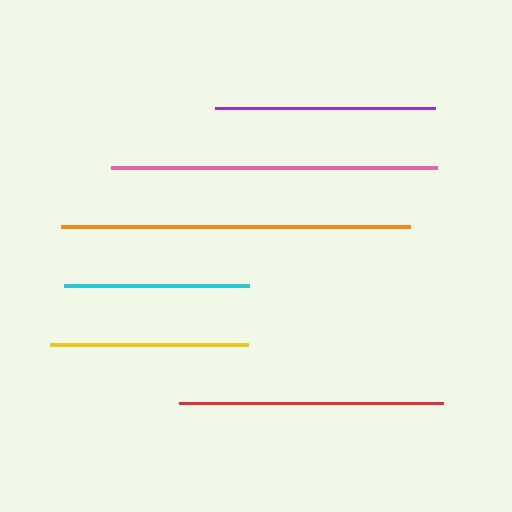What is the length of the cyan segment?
The cyan segment is approximately 185 pixels long.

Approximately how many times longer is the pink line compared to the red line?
The pink line is approximately 1.2 times the length of the red line.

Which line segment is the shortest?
The cyan line is the shortest at approximately 185 pixels.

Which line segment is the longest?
The orange line is the longest at approximately 349 pixels.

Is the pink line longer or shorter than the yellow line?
The pink line is longer than the yellow line.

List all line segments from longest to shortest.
From longest to shortest: orange, pink, red, purple, yellow, cyan.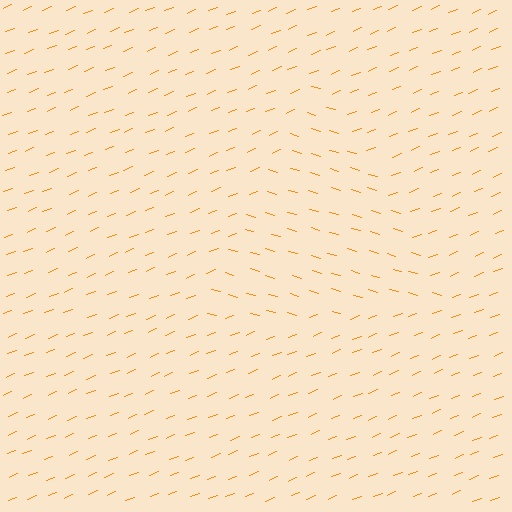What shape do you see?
I see a triangle.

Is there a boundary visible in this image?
Yes, there is a texture boundary formed by a change in line orientation.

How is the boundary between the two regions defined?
The boundary is defined purely by a change in line orientation (approximately 38 degrees difference). All lines are the same color and thickness.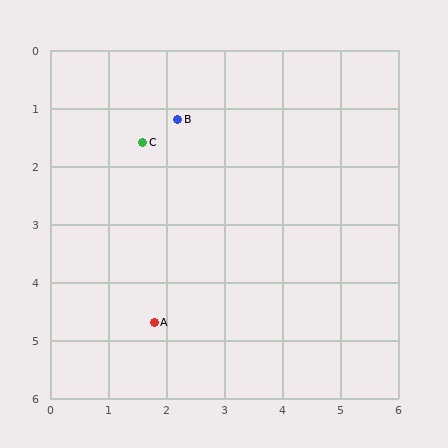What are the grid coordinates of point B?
Point B is at approximately (2.2, 1.2).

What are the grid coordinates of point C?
Point C is at approximately (1.6, 1.6).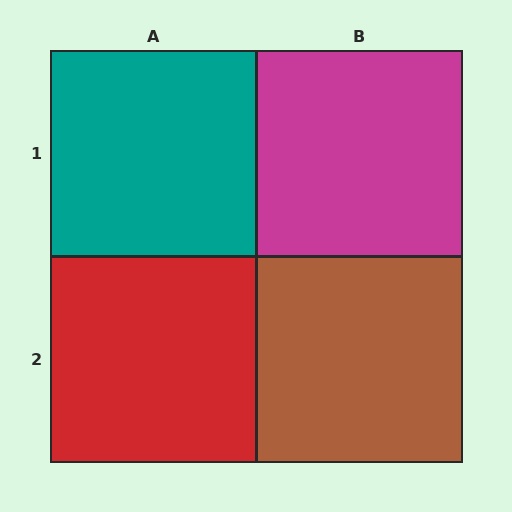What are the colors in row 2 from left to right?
Red, brown.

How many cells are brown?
1 cell is brown.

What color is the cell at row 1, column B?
Magenta.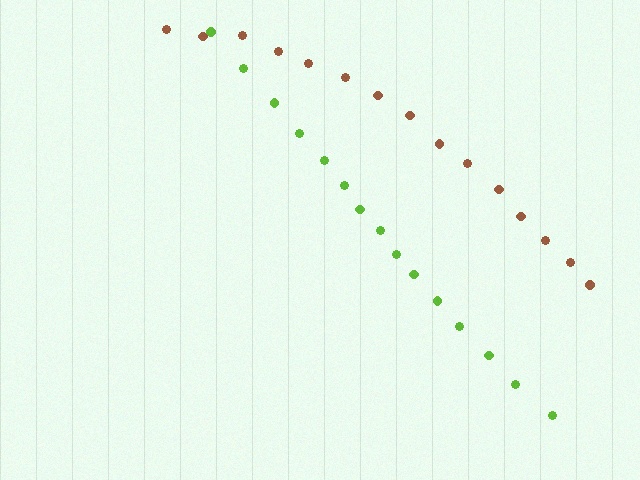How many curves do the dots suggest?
There are 2 distinct paths.